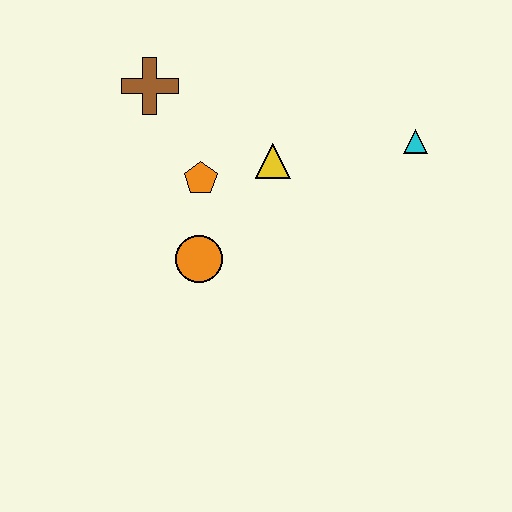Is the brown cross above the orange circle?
Yes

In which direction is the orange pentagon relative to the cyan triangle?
The orange pentagon is to the left of the cyan triangle.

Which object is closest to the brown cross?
The orange pentagon is closest to the brown cross.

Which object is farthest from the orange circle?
The cyan triangle is farthest from the orange circle.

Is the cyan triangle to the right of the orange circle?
Yes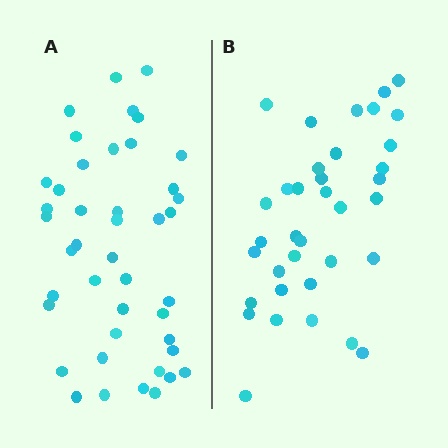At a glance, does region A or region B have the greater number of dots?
Region A (the left region) has more dots.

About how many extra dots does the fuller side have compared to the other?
Region A has roughly 8 or so more dots than region B.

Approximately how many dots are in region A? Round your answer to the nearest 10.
About 40 dots. (The exact count is 43, which rounds to 40.)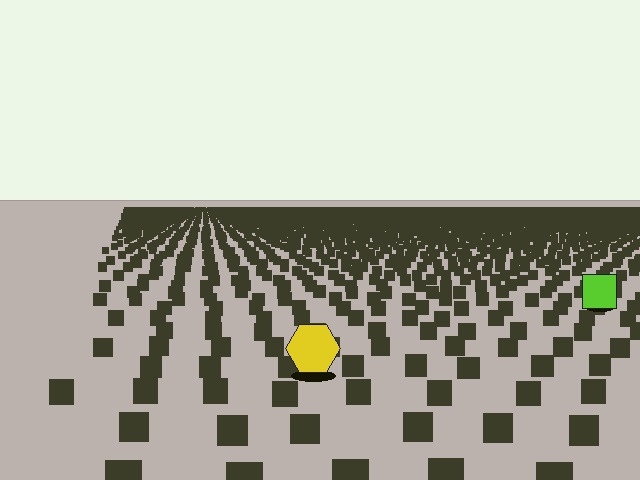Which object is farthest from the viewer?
The lime square is farthest from the viewer. It appears smaller and the ground texture around it is denser.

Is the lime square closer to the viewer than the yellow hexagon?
No. The yellow hexagon is closer — you can tell from the texture gradient: the ground texture is coarser near it.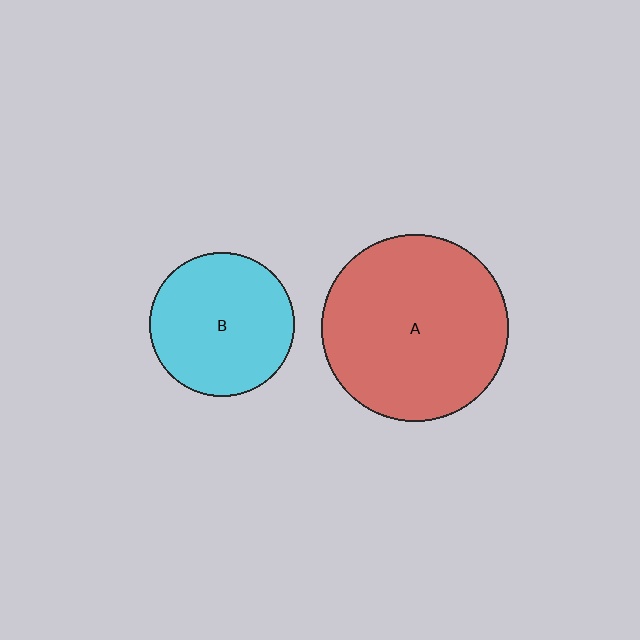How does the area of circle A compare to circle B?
Approximately 1.7 times.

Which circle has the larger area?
Circle A (red).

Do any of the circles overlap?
No, none of the circles overlap.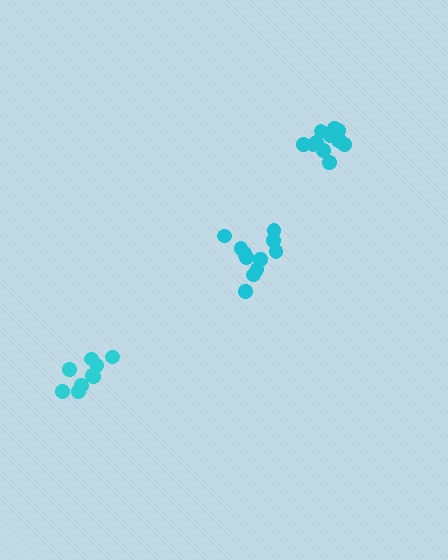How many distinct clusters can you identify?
There are 3 distinct clusters.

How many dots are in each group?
Group 1: 13 dots, Group 2: 11 dots, Group 3: 9 dots (33 total).